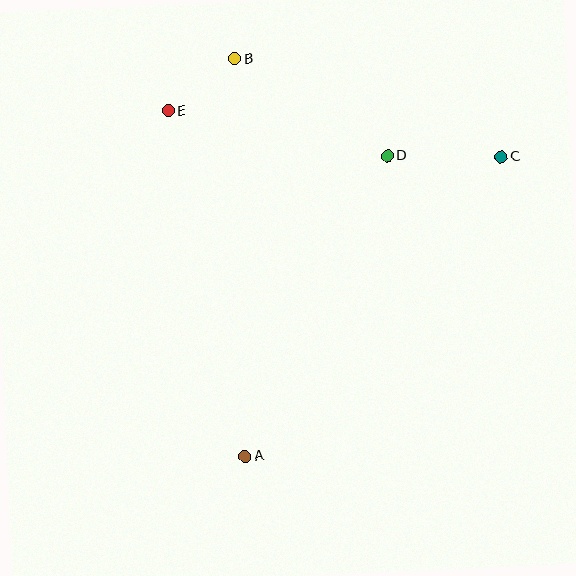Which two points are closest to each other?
Points B and E are closest to each other.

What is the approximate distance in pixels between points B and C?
The distance between B and C is approximately 284 pixels.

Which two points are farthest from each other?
Points A and B are farthest from each other.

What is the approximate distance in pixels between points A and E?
The distance between A and E is approximately 354 pixels.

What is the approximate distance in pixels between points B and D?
The distance between B and D is approximately 181 pixels.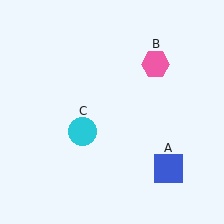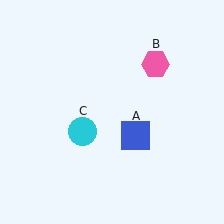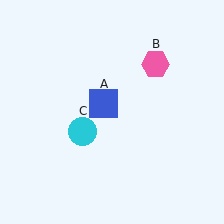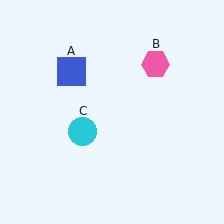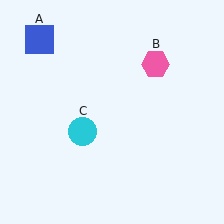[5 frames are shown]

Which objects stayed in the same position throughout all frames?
Pink hexagon (object B) and cyan circle (object C) remained stationary.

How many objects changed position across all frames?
1 object changed position: blue square (object A).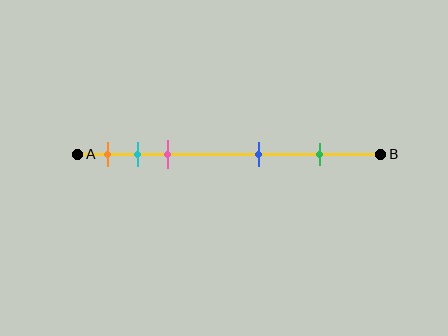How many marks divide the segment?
There are 5 marks dividing the segment.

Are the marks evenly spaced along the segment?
No, the marks are not evenly spaced.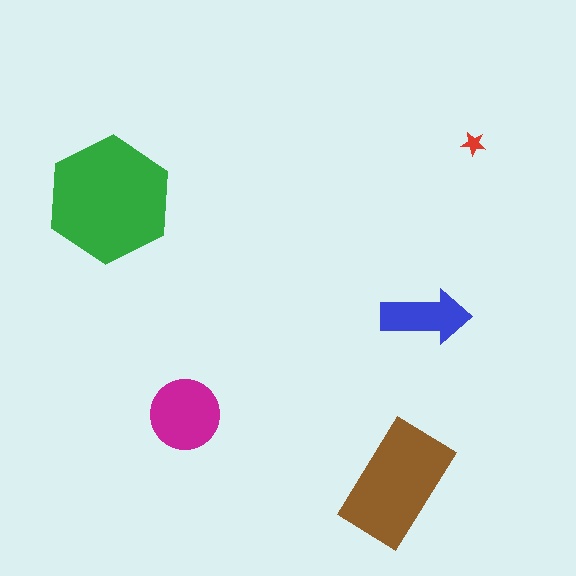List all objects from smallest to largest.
The red star, the blue arrow, the magenta circle, the brown rectangle, the green hexagon.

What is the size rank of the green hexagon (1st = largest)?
1st.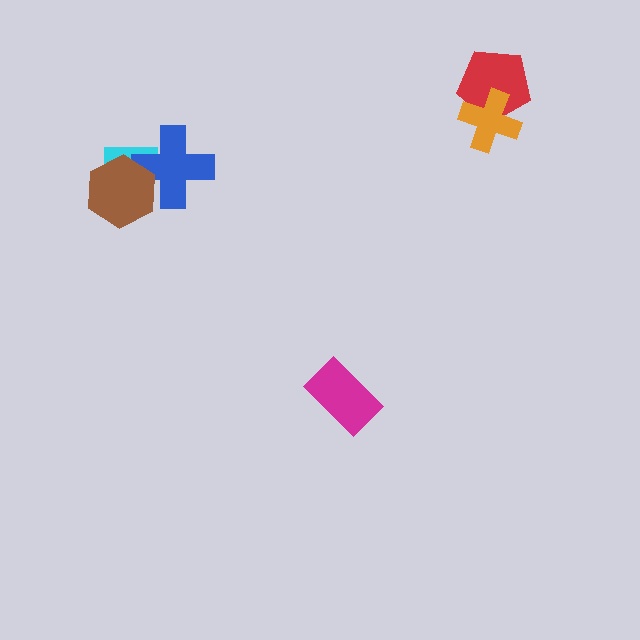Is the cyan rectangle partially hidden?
Yes, it is partially covered by another shape.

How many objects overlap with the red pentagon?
1 object overlaps with the red pentagon.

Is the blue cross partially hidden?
Yes, it is partially covered by another shape.